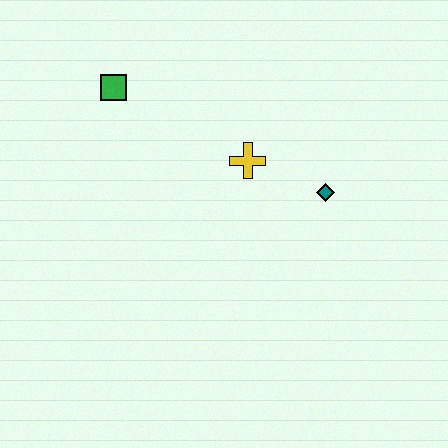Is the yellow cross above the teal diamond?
Yes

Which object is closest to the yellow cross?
The teal diamond is closest to the yellow cross.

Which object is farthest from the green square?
The teal diamond is farthest from the green square.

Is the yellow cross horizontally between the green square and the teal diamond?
Yes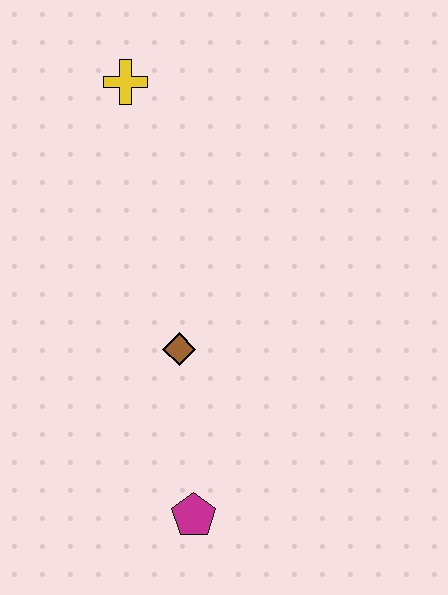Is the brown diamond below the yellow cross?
Yes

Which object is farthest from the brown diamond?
The yellow cross is farthest from the brown diamond.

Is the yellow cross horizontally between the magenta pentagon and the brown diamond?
No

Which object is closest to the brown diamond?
The magenta pentagon is closest to the brown diamond.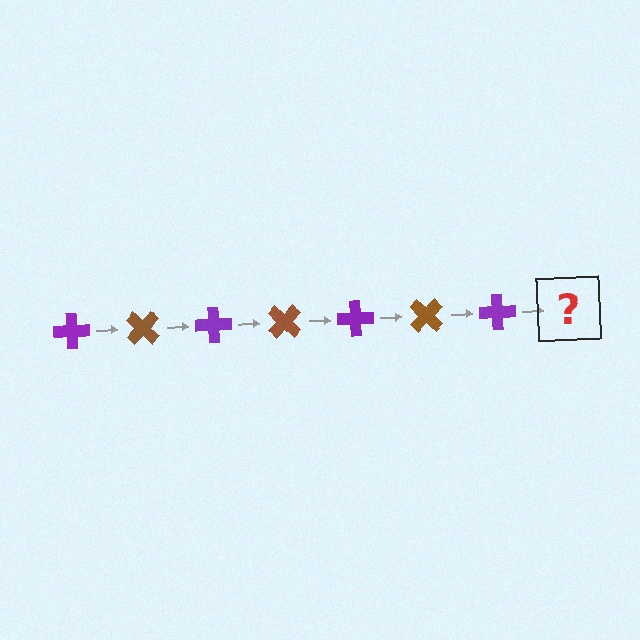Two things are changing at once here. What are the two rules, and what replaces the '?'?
The two rules are that it rotates 45 degrees each step and the color cycles through purple and brown. The '?' should be a brown cross, rotated 315 degrees from the start.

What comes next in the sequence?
The next element should be a brown cross, rotated 315 degrees from the start.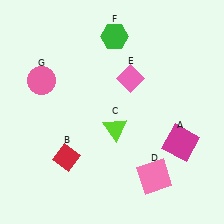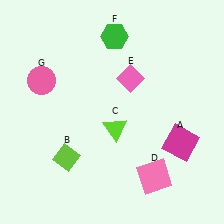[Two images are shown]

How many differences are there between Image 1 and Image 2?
There is 1 difference between the two images.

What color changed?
The diamond (B) changed from red in Image 1 to lime in Image 2.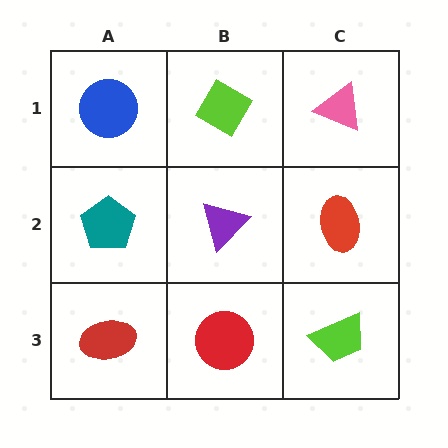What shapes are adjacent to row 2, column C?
A pink triangle (row 1, column C), a lime trapezoid (row 3, column C), a purple triangle (row 2, column B).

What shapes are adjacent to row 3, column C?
A red ellipse (row 2, column C), a red circle (row 3, column B).